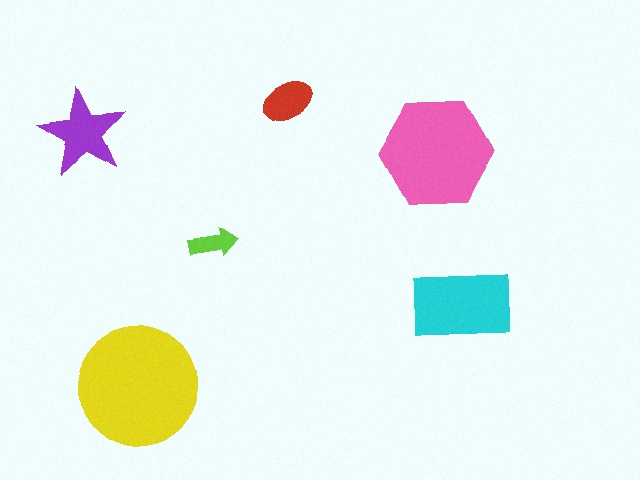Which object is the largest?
The yellow circle.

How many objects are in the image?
There are 6 objects in the image.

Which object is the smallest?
The lime arrow.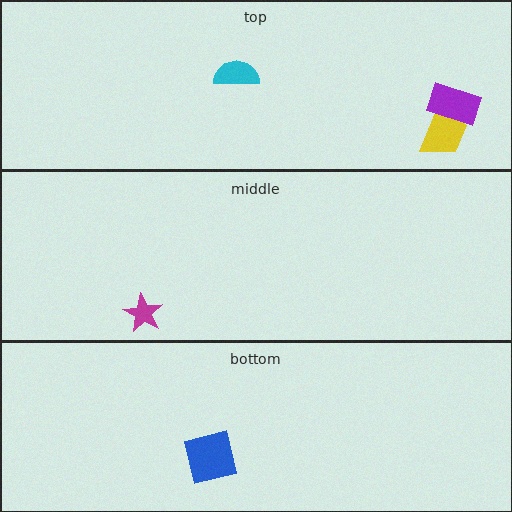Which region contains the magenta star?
The middle region.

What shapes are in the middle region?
The magenta star.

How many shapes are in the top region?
3.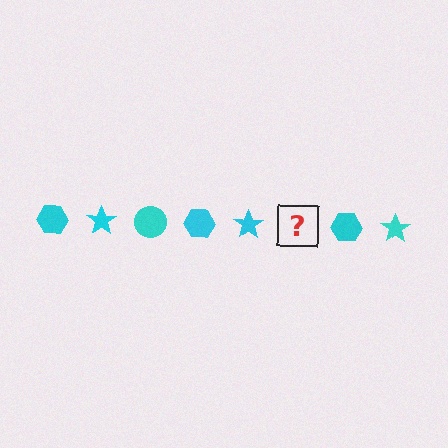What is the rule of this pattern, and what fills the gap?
The rule is that the pattern cycles through hexagon, star, circle shapes in cyan. The gap should be filled with a cyan circle.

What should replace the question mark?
The question mark should be replaced with a cyan circle.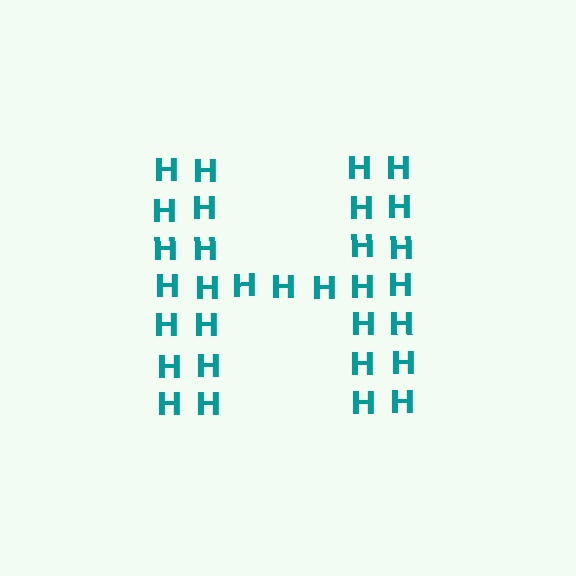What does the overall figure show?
The overall figure shows the letter H.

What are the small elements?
The small elements are letter H's.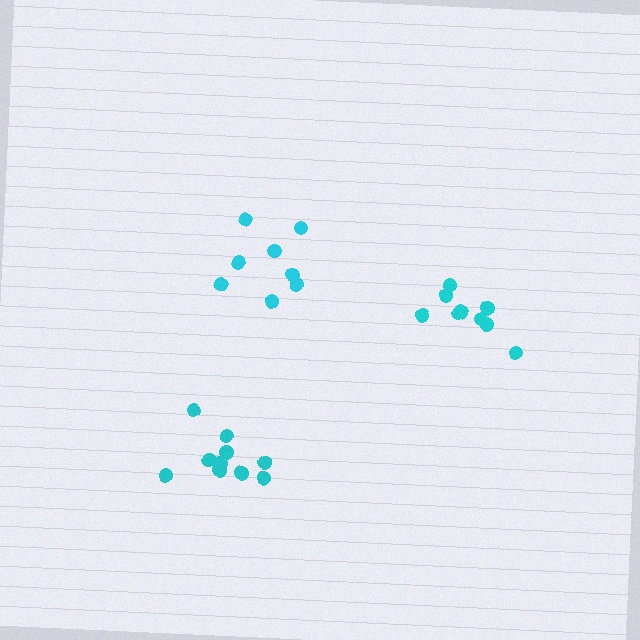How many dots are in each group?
Group 1: 8 dots, Group 2: 10 dots, Group 3: 9 dots (27 total).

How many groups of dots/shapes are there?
There are 3 groups.